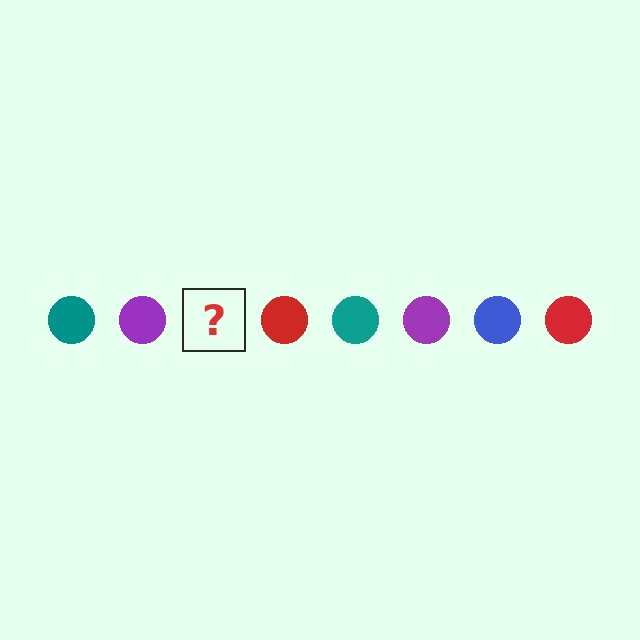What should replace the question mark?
The question mark should be replaced with a blue circle.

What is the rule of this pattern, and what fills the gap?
The rule is that the pattern cycles through teal, purple, blue, red circles. The gap should be filled with a blue circle.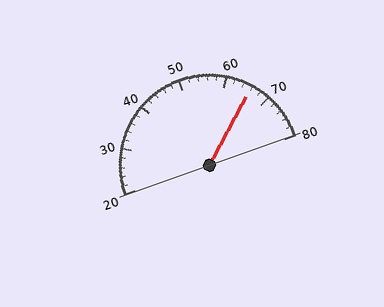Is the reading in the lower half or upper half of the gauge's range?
The reading is in the upper half of the range (20 to 80).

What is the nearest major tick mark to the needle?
The nearest major tick mark is 70.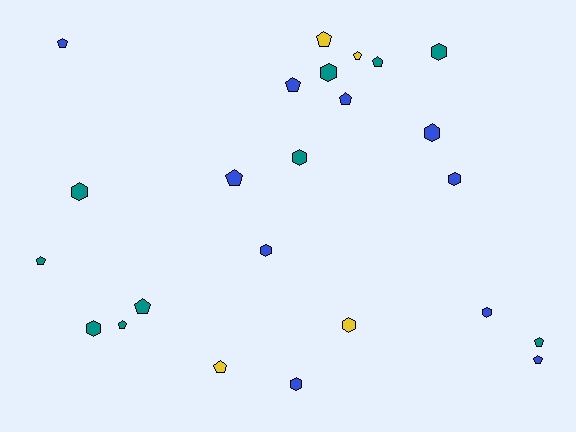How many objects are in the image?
There are 24 objects.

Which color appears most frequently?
Teal, with 10 objects.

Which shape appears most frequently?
Pentagon, with 13 objects.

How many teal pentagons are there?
There are 5 teal pentagons.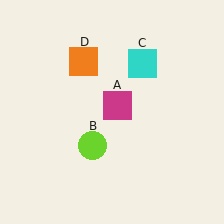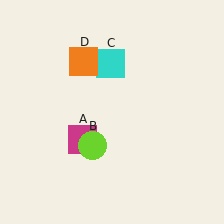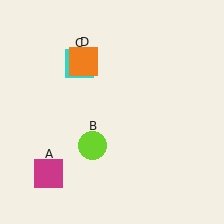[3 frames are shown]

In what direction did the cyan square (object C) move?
The cyan square (object C) moved left.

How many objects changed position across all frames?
2 objects changed position: magenta square (object A), cyan square (object C).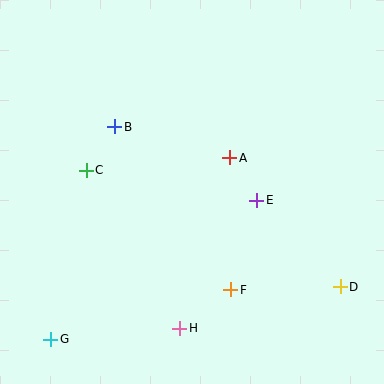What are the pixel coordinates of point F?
Point F is at (231, 290).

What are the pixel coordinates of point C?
Point C is at (86, 170).